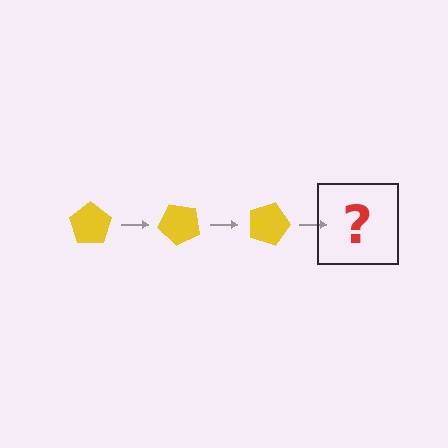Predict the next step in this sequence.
The next step is a yellow pentagon rotated 135 degrees.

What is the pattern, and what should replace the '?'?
The pattern is that the pentagon rotates 45 degrees each step. The '?' should be a yellow pentagon rotated 135 degrees.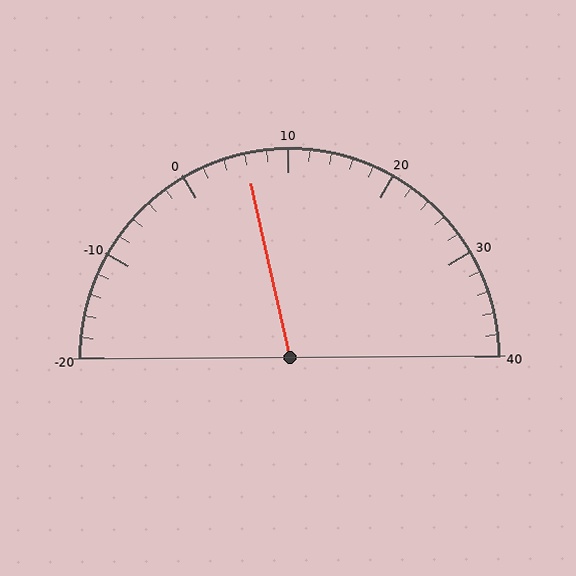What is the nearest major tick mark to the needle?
The nearest major tick mark is 10.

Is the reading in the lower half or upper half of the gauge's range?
The reading is in the lower half of the range (-20 to 40).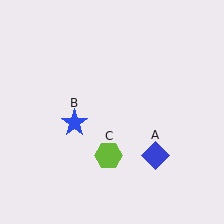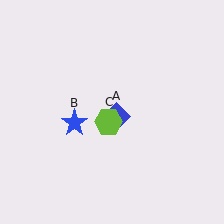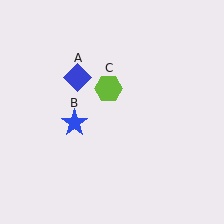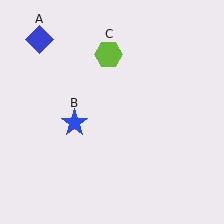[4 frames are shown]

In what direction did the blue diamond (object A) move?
The blue diamond (object A) moved up and to the left.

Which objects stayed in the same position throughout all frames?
Blue star (object B) remained stationary.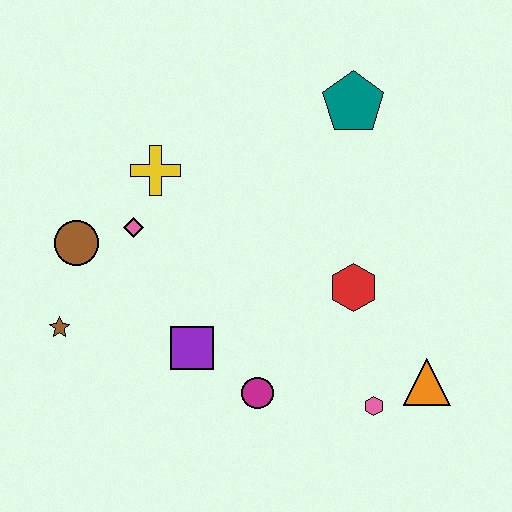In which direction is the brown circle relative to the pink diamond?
The brown circle is to the left of the pink diamond.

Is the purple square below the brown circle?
Yes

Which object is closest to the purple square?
The magenta circle is closest to the purple square.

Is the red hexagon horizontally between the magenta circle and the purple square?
No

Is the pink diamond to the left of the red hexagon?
Yes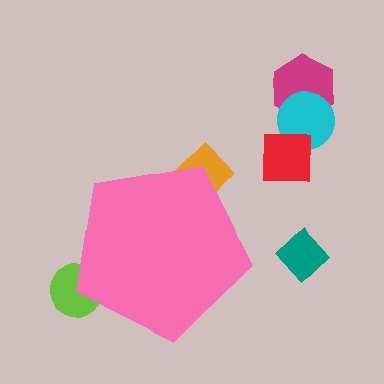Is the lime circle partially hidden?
Yes, the lime circle is partially hidden behind the pink pentagon.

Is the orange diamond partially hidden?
Yes, the orange diamond is partially hidden behind the pink pentagon.